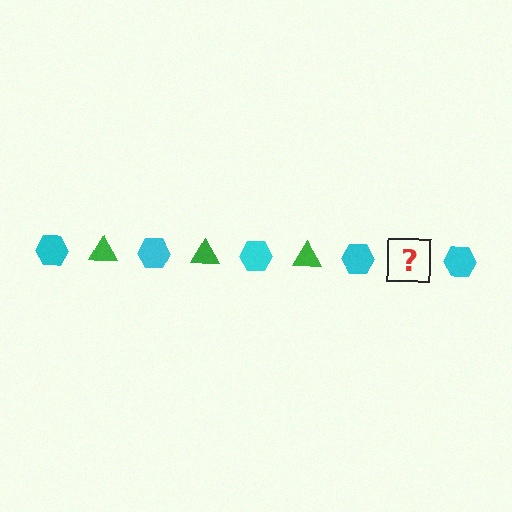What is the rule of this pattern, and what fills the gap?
The rule is that the pattern alternates between cyan hexagon and green triangle. The gap should be filled with a green triangle.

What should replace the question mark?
The question mark should be replaced with a green triangle.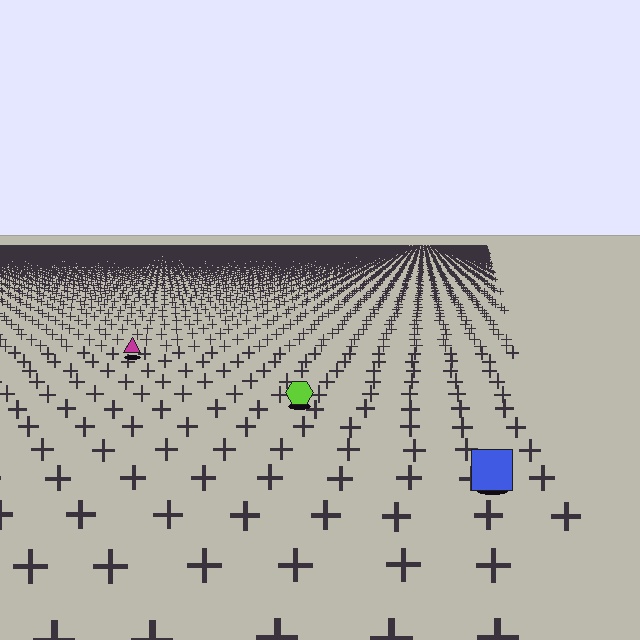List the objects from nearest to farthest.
From nearest to farthest: the blue square, the lime hexagon, the magenta triangle.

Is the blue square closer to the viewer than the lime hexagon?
Yes. The blue square is closer — you can tell from the texture gradient: the ground texture is coarser near it.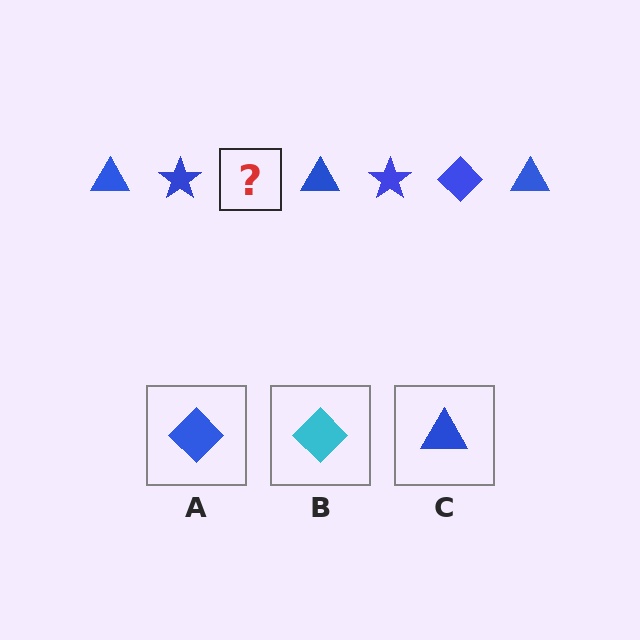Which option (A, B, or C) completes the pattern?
A.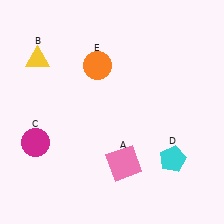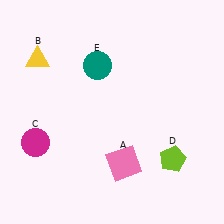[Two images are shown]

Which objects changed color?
D changed from cyan to lime. E changed from orange to teal.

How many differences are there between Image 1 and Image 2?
There are 2 differences between the two images.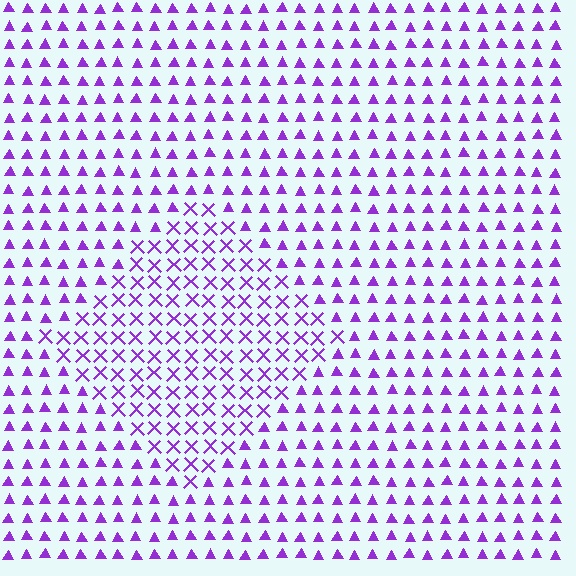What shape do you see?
I see a diamond.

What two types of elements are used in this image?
The image uses X marks inside the diamond region and triangles outside it.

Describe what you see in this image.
The image is filled with small purple elements arranged in a uniform grid. A diamond-shaped region contains X marks, while the surrounding area contains triangles. The boundary is defined purely by the change in element shape.